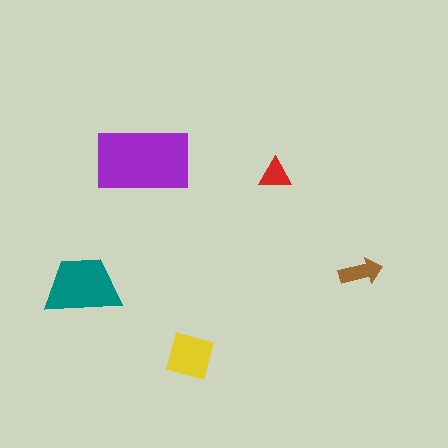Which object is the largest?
The purple rectangle.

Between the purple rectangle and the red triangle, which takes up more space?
The purple rectangle.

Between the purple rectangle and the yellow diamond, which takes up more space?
The purple rectangle.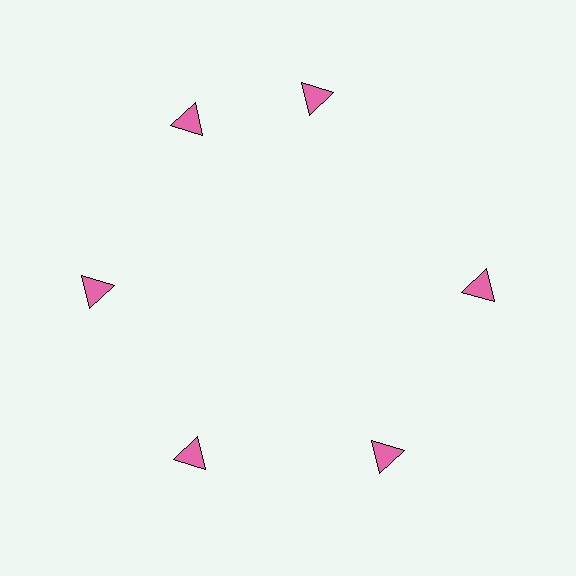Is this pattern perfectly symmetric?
No. The 6 pink triangles are arranged in a ring, but one element near the 1 o'clock position is rotated out of alignment along the ring, breaking the 6-fold rotational symmetry.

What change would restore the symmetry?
The symmetry would be restored by rotating it back into even spacing with its neighbors so that all 6 triangles sit at equal angles and equal distance from the center.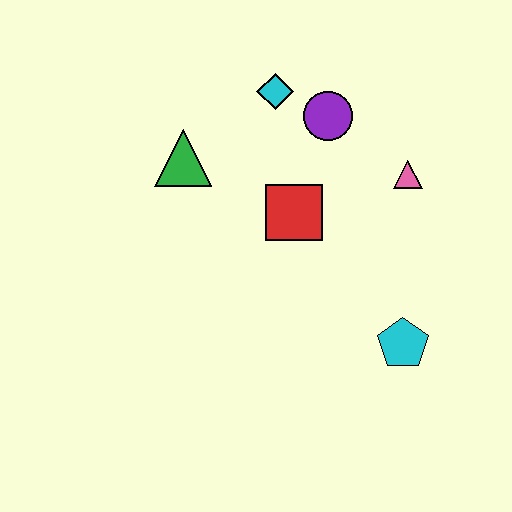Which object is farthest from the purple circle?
The cyan pentagon is farthest from the purple circle.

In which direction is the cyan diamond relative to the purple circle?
The cyan diamond is to the left of the purple circle.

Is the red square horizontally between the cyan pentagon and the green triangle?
Yes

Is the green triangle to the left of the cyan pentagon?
Yes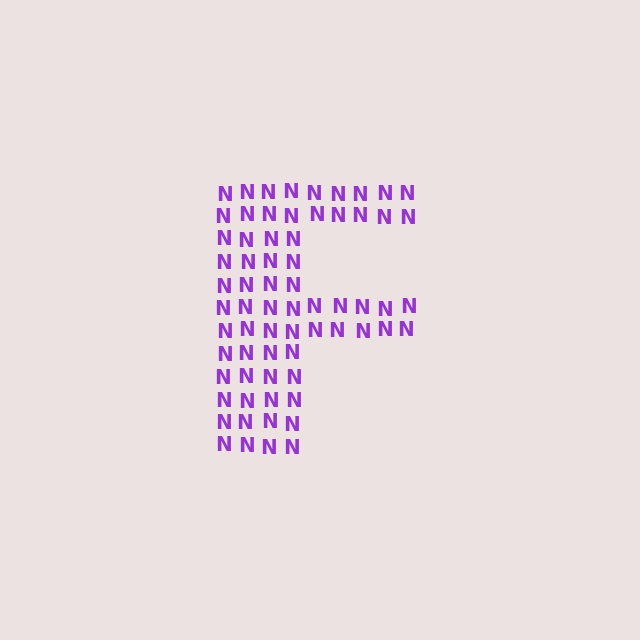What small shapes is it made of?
It is made of small letter N's.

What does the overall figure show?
The overall figure shows the letter F.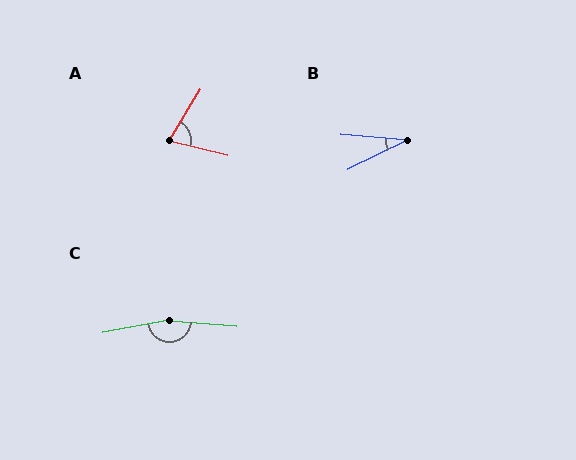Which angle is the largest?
C, at approximately 164 degrees.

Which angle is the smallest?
B, at approximately 31 degrees.